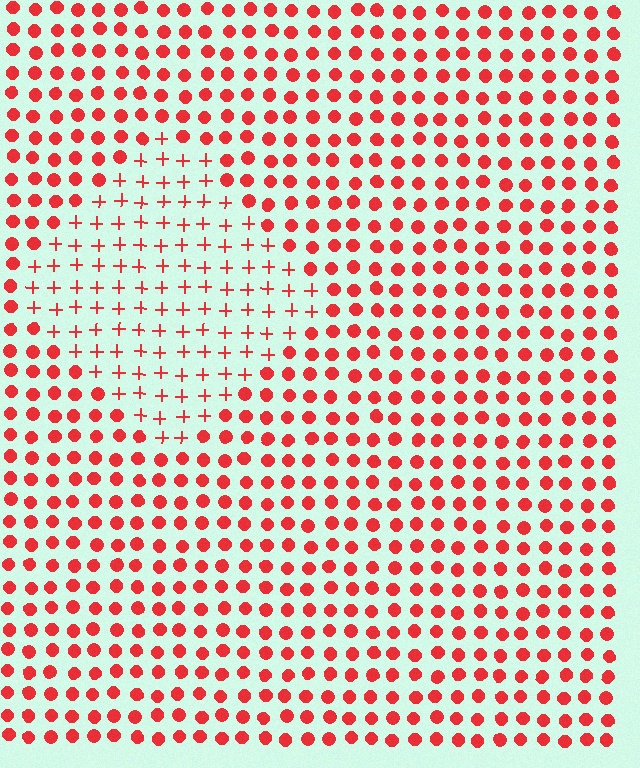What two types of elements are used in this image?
The image uses plus signs inside the diamond region and circles outside it.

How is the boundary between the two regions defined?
The boundary is defined by a change in element shape: plus signs inside vs. circles outside. All elements share the same color and spacing.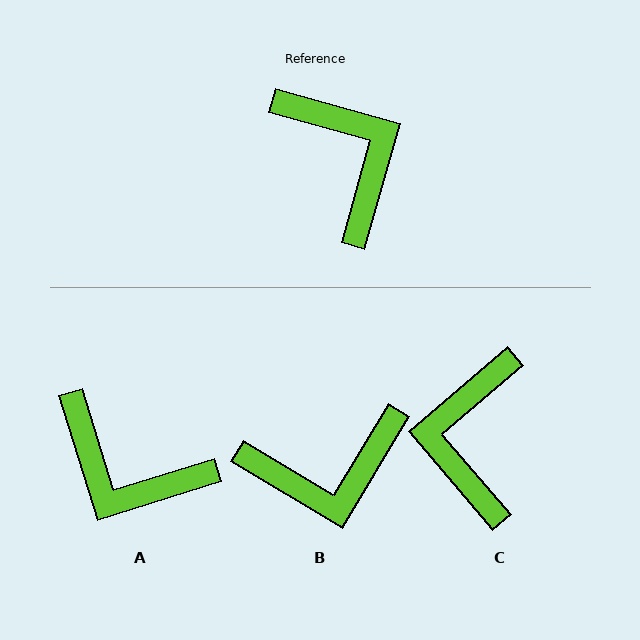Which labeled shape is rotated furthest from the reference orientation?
A, about 147 degrees away.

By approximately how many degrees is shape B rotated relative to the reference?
Approximately 105 degrees clockwise.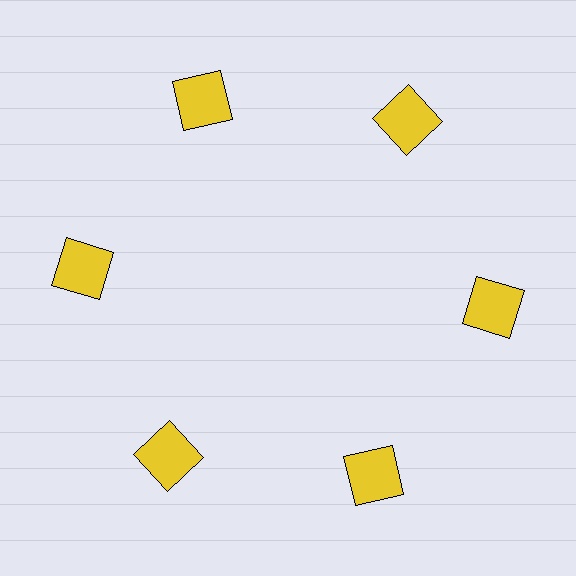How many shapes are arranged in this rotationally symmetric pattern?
There are 6 shapes, arranged in 6 groups of 1.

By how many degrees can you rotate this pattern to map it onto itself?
The pattern maps onto itself every 60 degrees of rotation.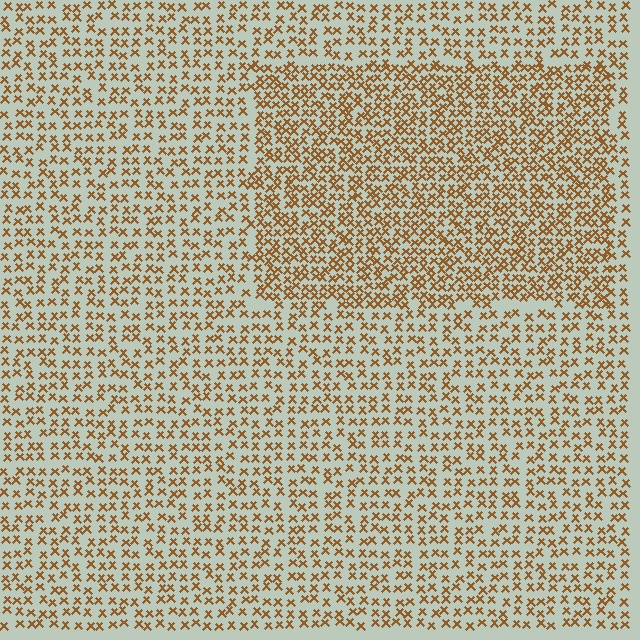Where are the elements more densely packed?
The elements are more densely packed inside the rectangle boundary.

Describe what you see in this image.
The image contains small brown elements arranged at two different densities. A rectangle-shaped region is visible where the elements are more densely packed than the surrounding area.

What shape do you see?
I see a rectangle.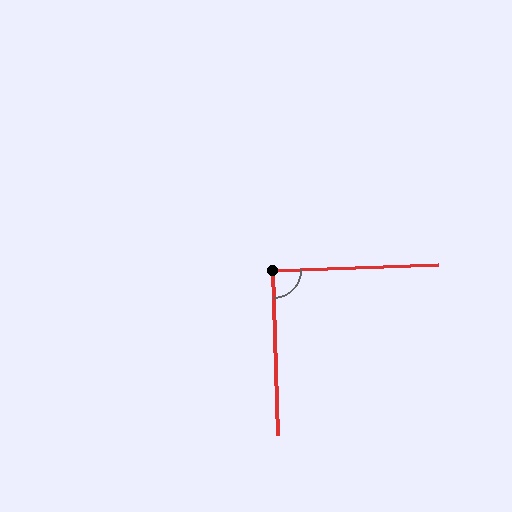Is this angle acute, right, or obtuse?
It is approximately a right angle.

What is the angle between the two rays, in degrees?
Approximately 91 degrees.